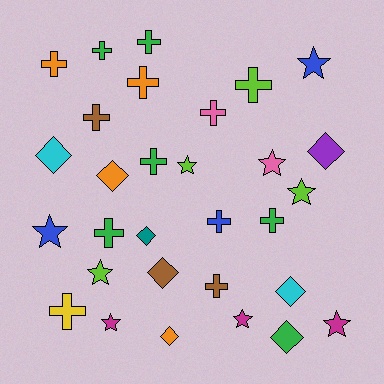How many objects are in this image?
There are 30 objects.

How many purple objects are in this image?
There is 1 purple object.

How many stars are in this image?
There are 9 stars.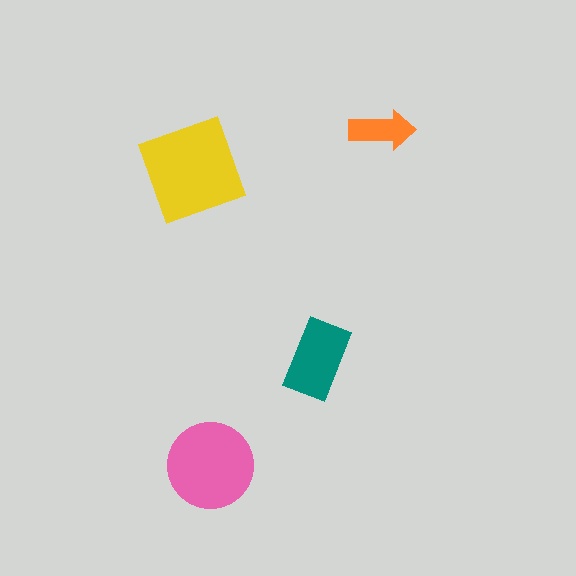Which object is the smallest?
The orange arrow.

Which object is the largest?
The yellow diamond.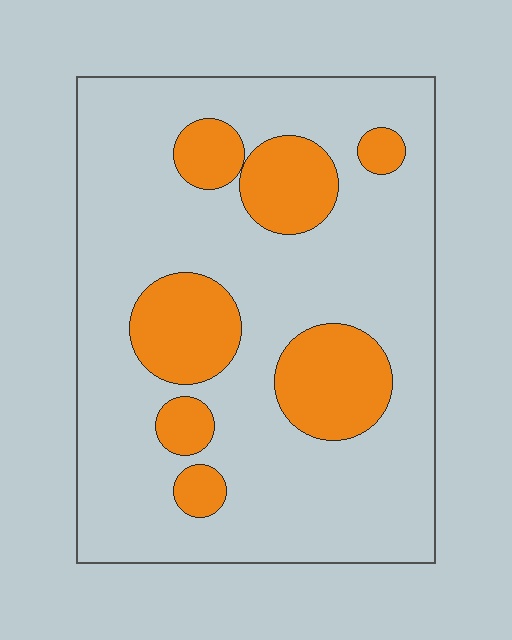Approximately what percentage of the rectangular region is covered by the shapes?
Approximately 25%.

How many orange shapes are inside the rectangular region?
7.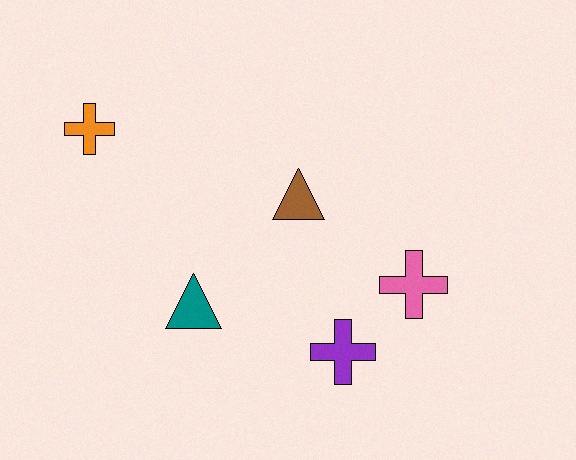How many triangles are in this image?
There are 2 triangles.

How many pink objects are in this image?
There is 1 pink object.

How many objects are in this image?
There are 5 objects.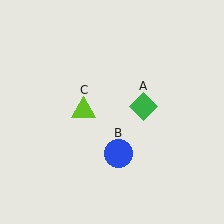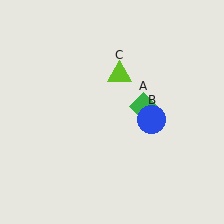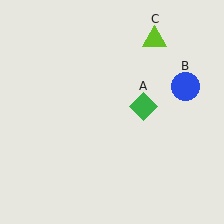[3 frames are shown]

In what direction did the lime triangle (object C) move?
The lime triangle (object C) moved up and to the right.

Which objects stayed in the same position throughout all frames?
Green diamond (object A) remained stationary.